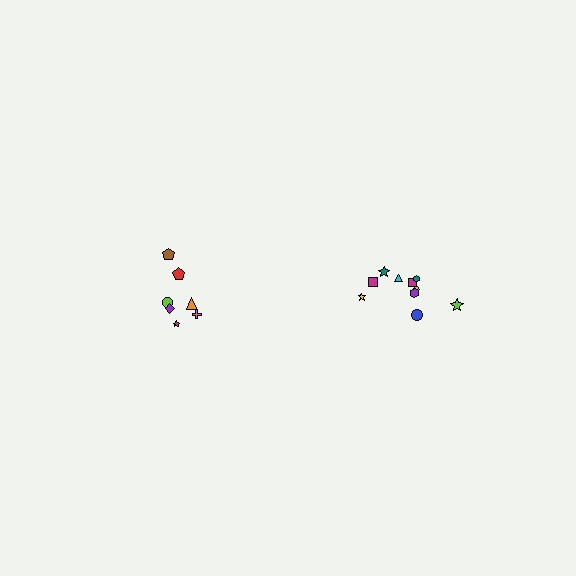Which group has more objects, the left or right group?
The right group.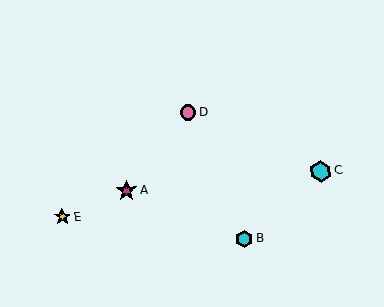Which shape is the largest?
The cyan hexagon (labeled C) is the largest.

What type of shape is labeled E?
Shape E is a yellow star.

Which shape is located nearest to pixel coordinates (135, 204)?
The magenta star (labeled A) at (126, 191) is nearest to that location.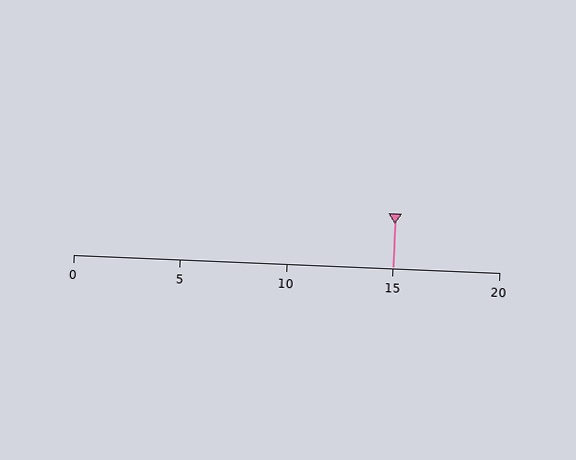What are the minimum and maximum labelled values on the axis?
The axis runs from 0 to 20.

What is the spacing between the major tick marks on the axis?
The major ticks are spaced 5 apart.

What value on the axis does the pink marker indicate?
The marker indicates approximately 15.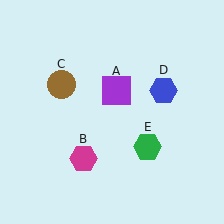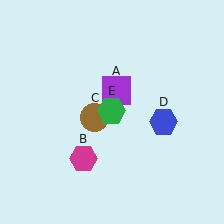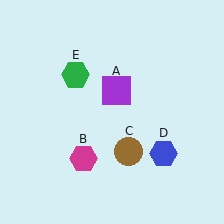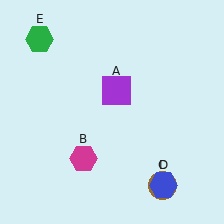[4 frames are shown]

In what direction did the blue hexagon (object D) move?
The blue hexagon (object D) moved down.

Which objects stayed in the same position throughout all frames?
Purple square (object A) and magenta hexagon (object B) remained stationary.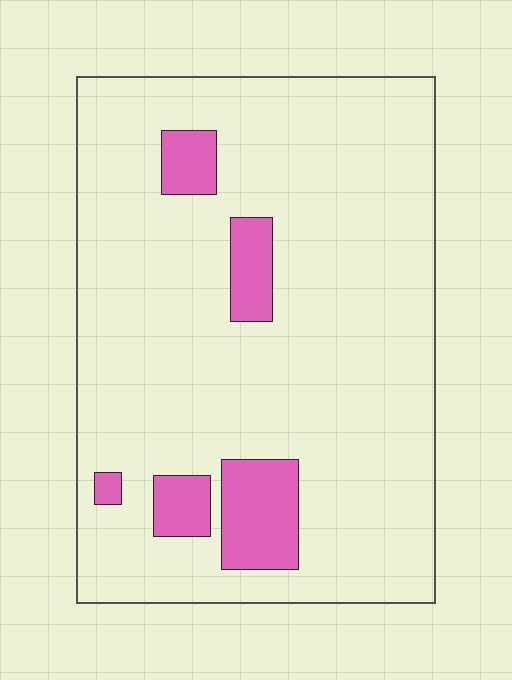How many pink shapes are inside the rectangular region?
5.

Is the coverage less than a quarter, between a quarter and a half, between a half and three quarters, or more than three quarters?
Less than a quarter.